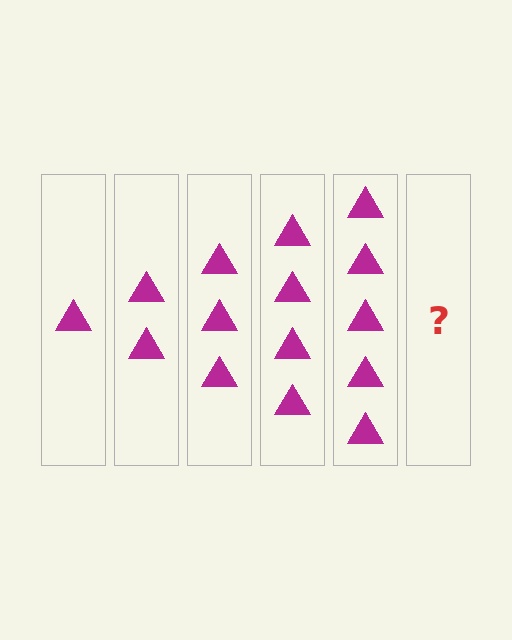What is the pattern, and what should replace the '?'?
The pattern is that each step adds one more triangle. The '?' should be 6 triangles.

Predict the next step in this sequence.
The next step is 6 triangles.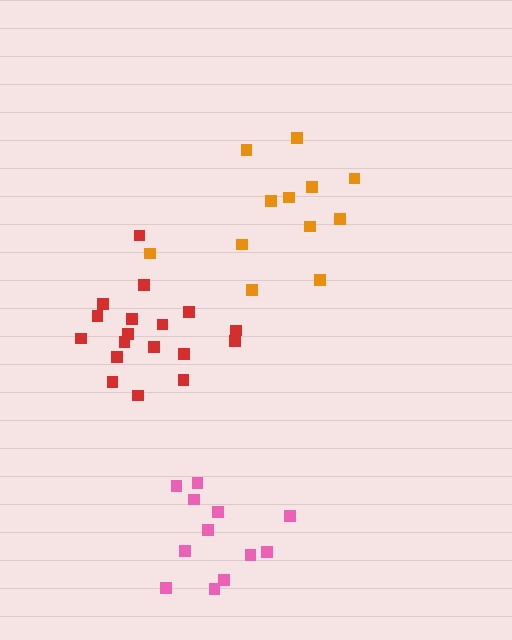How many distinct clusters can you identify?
There are 3 distinct clusters.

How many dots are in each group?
Group 1: 18 dots, Group 2: 12 dots, Group 3: 12 dots (42 total).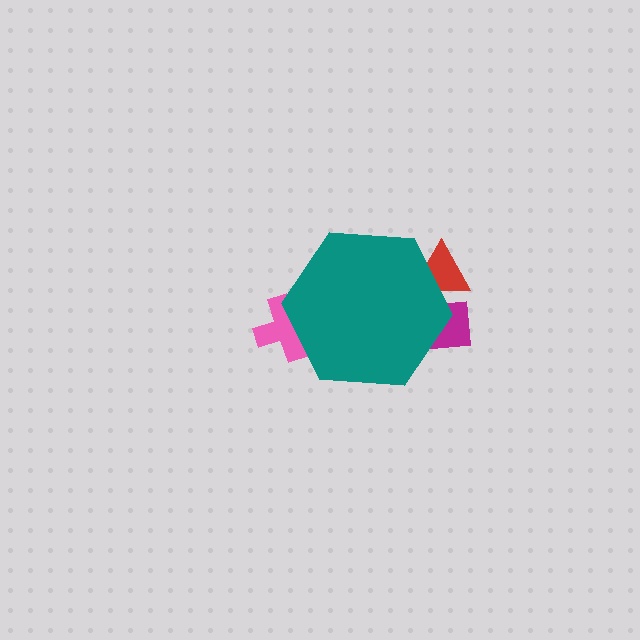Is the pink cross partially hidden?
Yes, the pink cross is partially hidden behind the teal hexagon.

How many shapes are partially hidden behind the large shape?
3 shapes are partially hidden.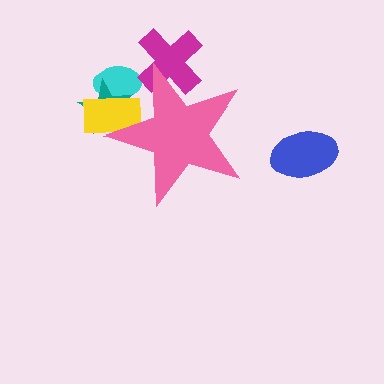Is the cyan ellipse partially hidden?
Yes, the cyan ellipse is partially hidden behind the pink star.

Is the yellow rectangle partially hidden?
Yes, the yellow rectangle is partially hidden behind the pink star.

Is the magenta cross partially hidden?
Yes, the magenta cross is partially hidden behind the pink star.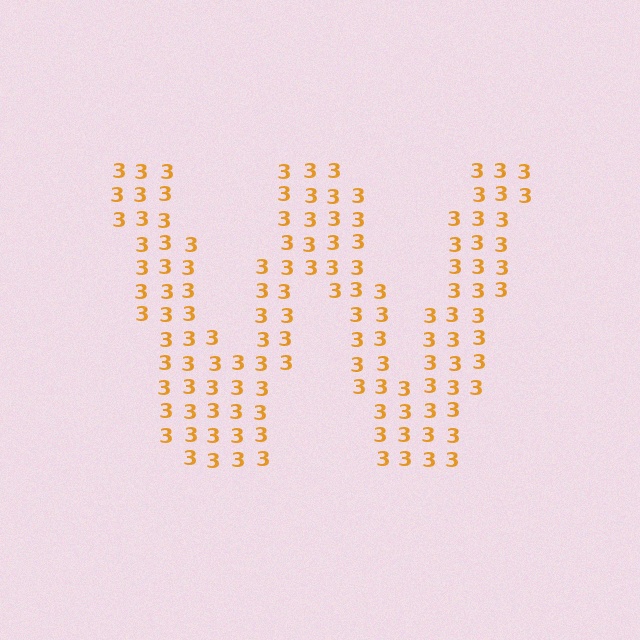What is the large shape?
The large shape is the letter W.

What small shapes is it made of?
It is made of small digit 3's.